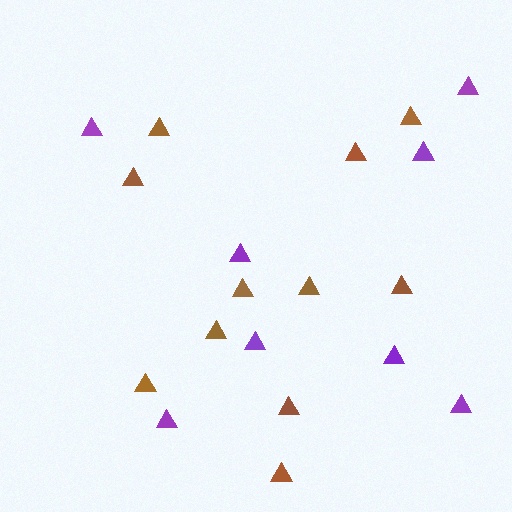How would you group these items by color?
There are 2 groups: one group of brown triangles (11) and one group of purple triangles (8).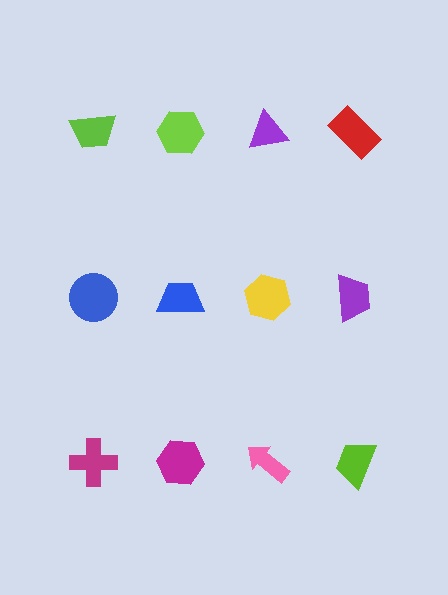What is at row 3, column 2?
A magenta hexagon.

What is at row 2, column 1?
A blue circle.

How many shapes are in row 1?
4 shapes.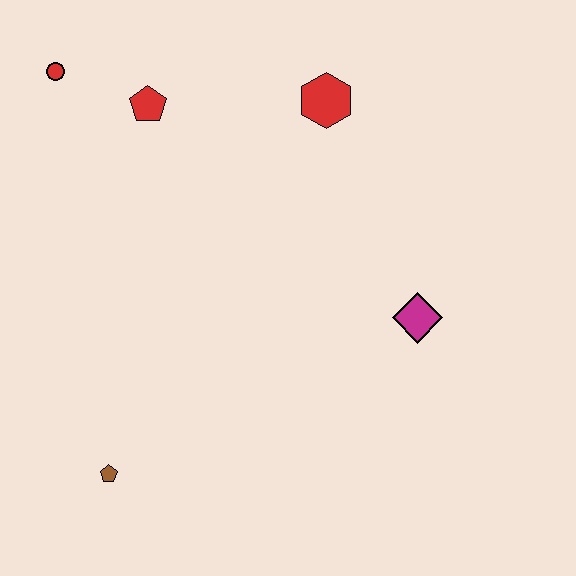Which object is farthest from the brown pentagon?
The red hexagon is farthest from the brown pentagon.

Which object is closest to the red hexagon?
The red pentagon is closest to the red hexagon.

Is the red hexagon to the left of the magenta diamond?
Yes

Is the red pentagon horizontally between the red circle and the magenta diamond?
Yes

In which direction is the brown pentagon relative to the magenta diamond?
The brown pentagon is to the left of the magenta diamond.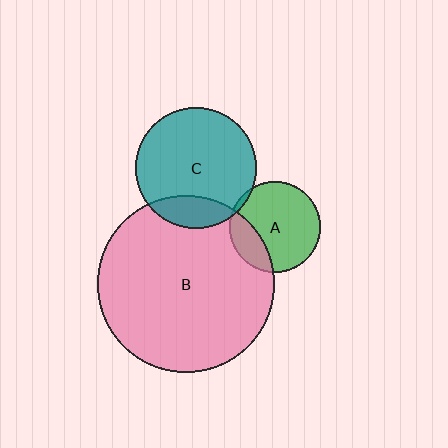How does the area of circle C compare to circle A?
Approximately 1.8 times.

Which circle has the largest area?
Circle B (pink).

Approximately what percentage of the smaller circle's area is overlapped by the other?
Approximately 15%.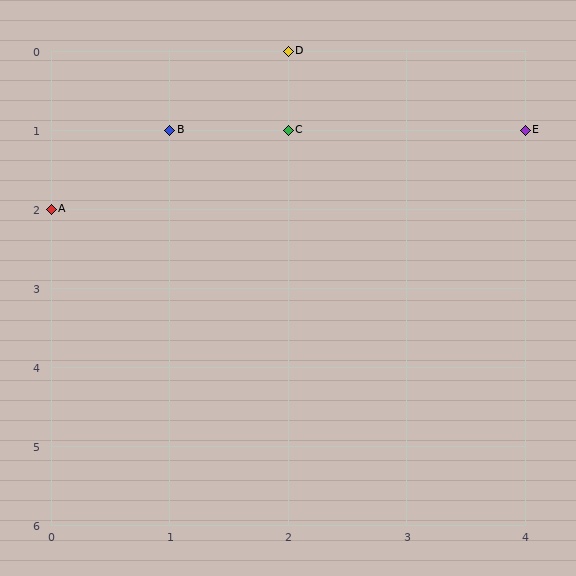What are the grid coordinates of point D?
Point D is at grid coordinates (2, 0).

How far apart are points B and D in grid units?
Points B and D are 1 column and 1 row apart (about 1.4 grid units diagonally).